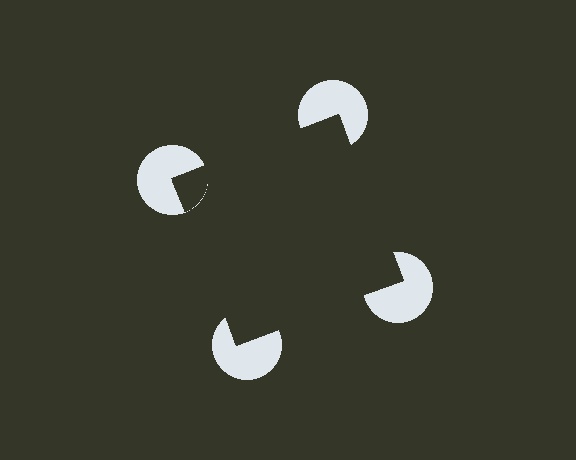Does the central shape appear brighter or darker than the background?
It typically appears slightly darker than the background, even though no actual brightness change is drawn.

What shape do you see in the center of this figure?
An illusory square — its edges are inferred from the aligned wedge cuts in the pac-man discs, not physically drawn.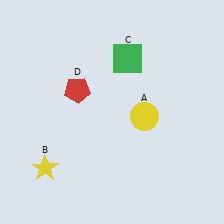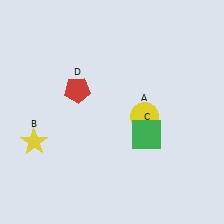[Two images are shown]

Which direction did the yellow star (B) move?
The yellow star (B) moved up.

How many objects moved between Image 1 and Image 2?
2 objects moved between the two images.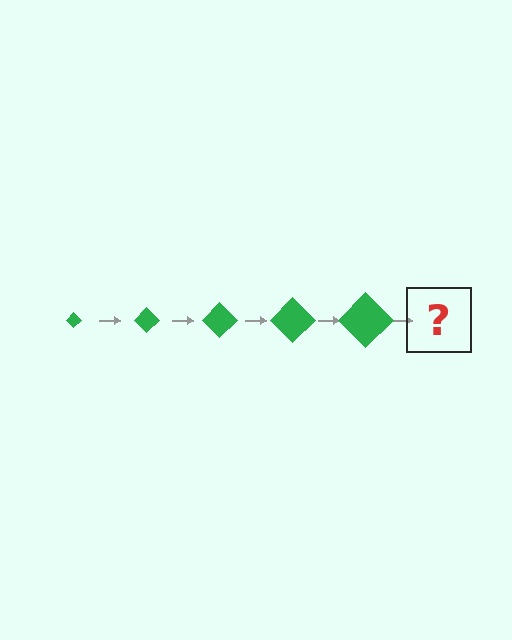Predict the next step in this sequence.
The next step is a green diamond, larger than the previous one.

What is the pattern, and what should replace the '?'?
The pattern is that the diamond gets progressively larger each step. The '?' should be a green diamond, larger than the previous one.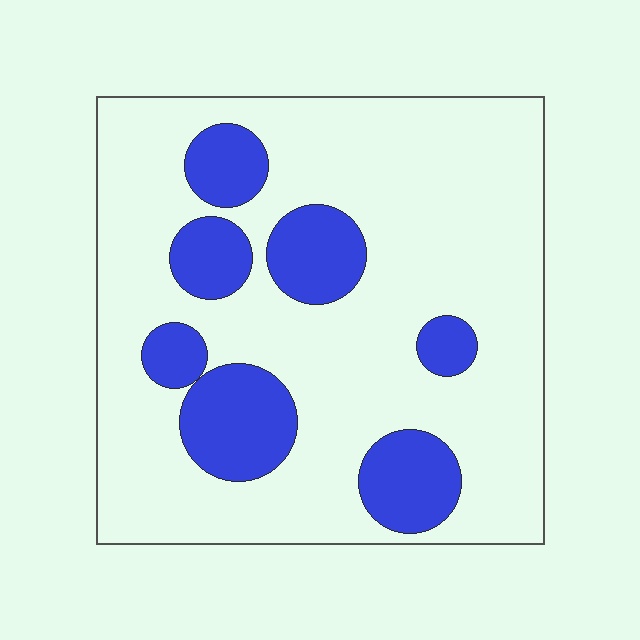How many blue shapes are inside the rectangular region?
7.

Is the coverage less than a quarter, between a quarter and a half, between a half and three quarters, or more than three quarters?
Less than a quarter.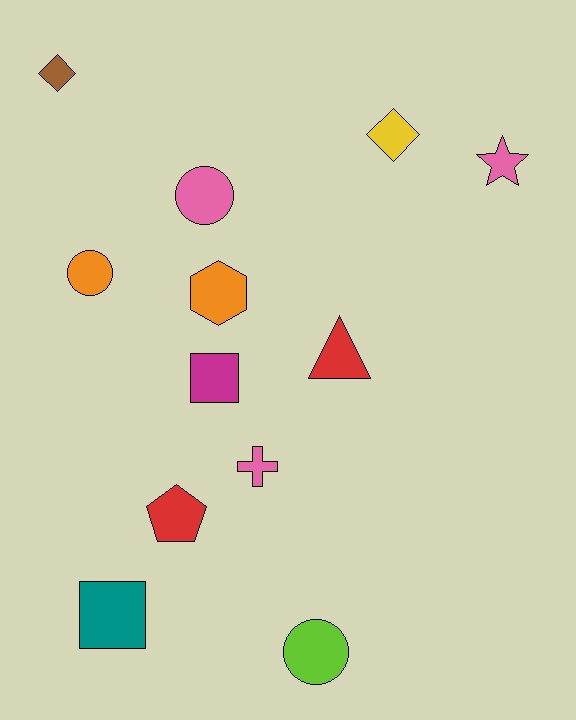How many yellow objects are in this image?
There is 1 yellow object.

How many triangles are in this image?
There is 1 triangle.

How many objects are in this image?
There are 12 objects.